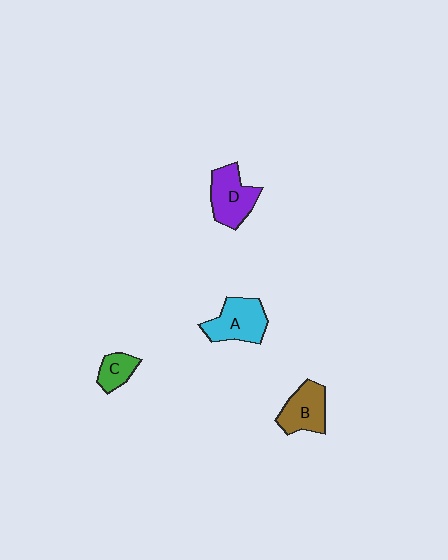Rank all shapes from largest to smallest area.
From largest to smallest: A (cyan), D (purple), B (brown), C (green).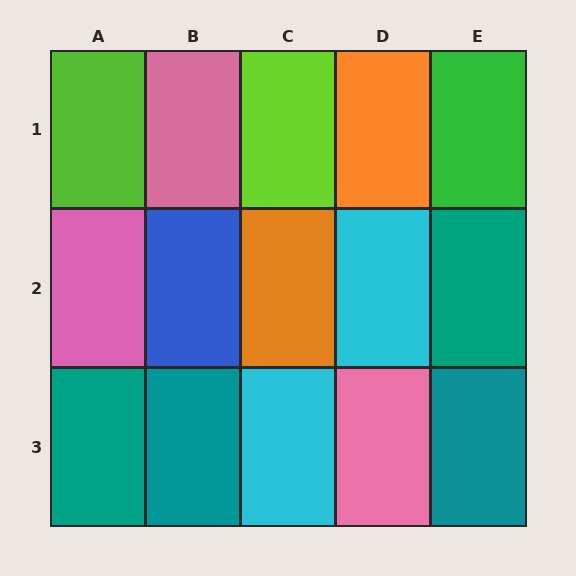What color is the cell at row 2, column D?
Cyan.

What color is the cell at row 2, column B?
Blue.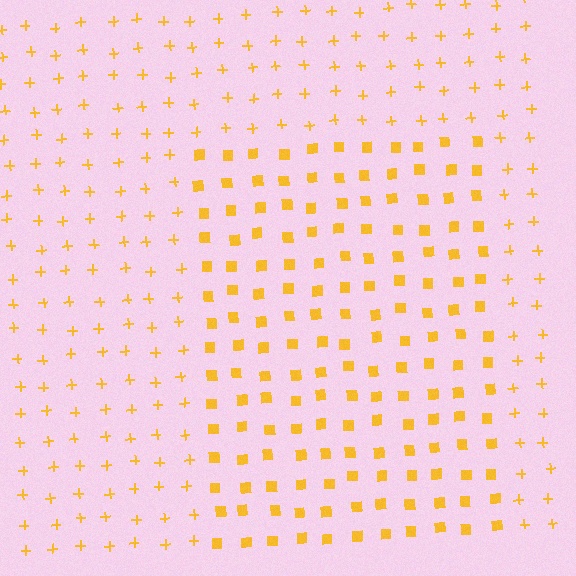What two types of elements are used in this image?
The image uses squares inside the rectangle region and plus signs outside it.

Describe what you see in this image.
The image is filled with small yellow elements arranged in a uniform grid. A rectangle-shaped region contains squares, while the surrounding area contains plus signs. The boundary is defined purely by the change in element shape.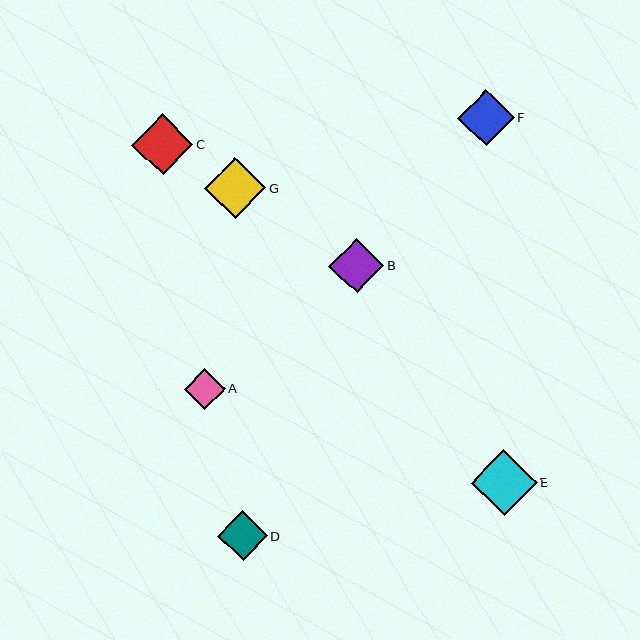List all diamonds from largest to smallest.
From largest to smallest: E, G, C, F, B, D, A.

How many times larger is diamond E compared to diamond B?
Diamond E is approximately 1.2 times the size of diamond B.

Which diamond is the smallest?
Diamond A is the smallest with a size of approximately 41 pixels.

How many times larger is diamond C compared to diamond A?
Diamond C is approximately 1.5 times the size of diamond A.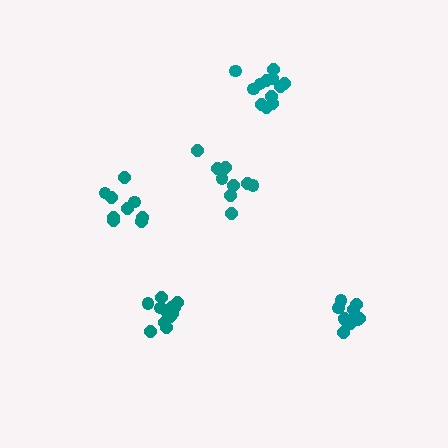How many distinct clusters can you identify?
There are 5 distinct clusters.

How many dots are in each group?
Group 1: 9 dots, Group 2: 13 dots, Group 3: 9 dots, Group 4: 12 dots, Group 5: 12 dots (55 total).